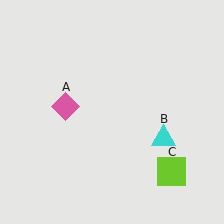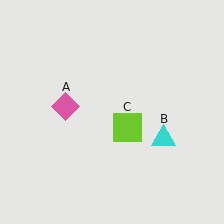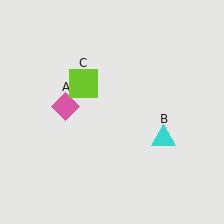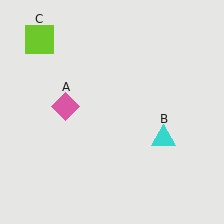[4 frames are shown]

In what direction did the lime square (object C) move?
The lime square (object C) moved up and to the left.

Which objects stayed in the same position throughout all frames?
Pink diamond (object A) and cyan triangle (object B) remained stationary.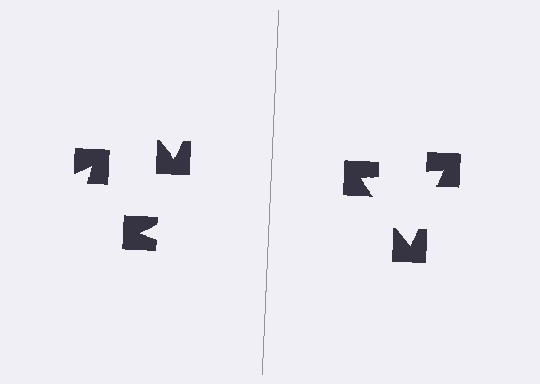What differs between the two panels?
The notched squares are positioned identically on both sides; only the wedge orientations differ. On the right they align to a triangle; on the left they are misaligned.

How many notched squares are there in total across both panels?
6 — 3 on each side.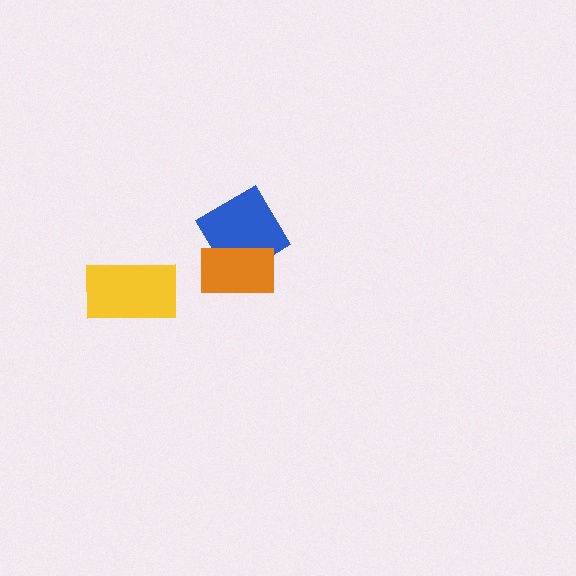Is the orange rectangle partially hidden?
No, no other shape covers it.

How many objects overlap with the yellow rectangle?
0 objects overlap with the yellow rectangle.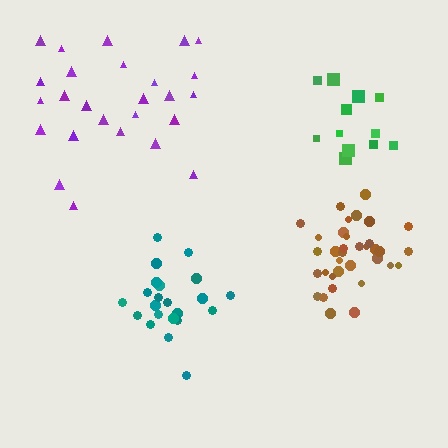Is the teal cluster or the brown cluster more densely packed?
Teal.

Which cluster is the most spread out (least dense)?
Purple.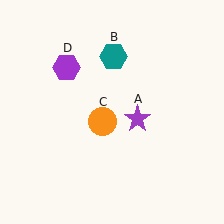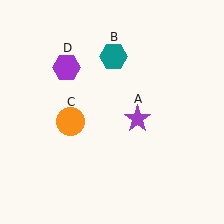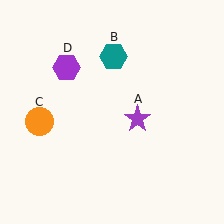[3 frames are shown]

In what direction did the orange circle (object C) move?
The orange circle (object C) moved left.